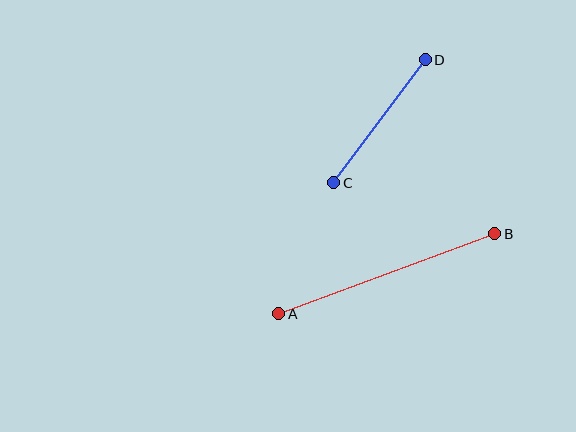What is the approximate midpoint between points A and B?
The midpoint is at approximately (387, 274) pixels.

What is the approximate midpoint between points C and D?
The midpoint is at approximately (380, 121) pixels.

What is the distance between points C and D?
The distance is approximately 153 pixels.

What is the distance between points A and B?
The distance is approximately 230 pixels.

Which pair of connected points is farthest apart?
Points A and B are farthest apart.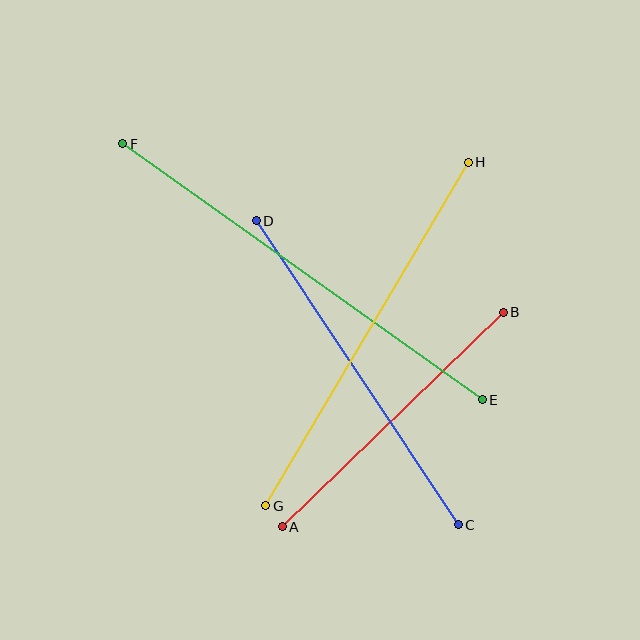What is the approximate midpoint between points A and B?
The midpoint is at approximately (393, 419) pixels.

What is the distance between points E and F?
The distance is approximately 442 pixels.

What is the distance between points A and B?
The distance is approximately 308 pixels.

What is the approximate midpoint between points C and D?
The midpoint is at approximately (357, 373) pixels.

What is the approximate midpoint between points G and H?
The midpoint is at approximately (367, 334) pixels.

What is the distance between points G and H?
The distance is approximately 399 pixels.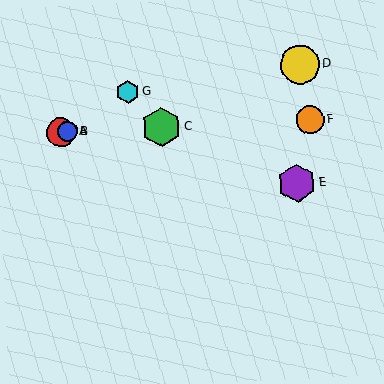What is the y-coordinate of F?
Object F is at y≈120.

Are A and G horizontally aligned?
No, A is at y≈132 and G is at y≈92.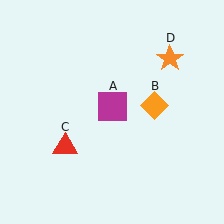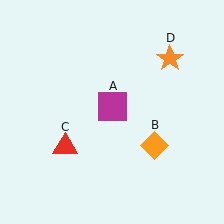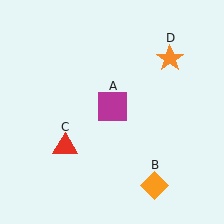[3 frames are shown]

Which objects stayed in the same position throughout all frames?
Magenta square (object A) and red triangle (object C) and orange star (object D) remained stationary.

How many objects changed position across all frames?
1 object changed position: orange diamond (object B).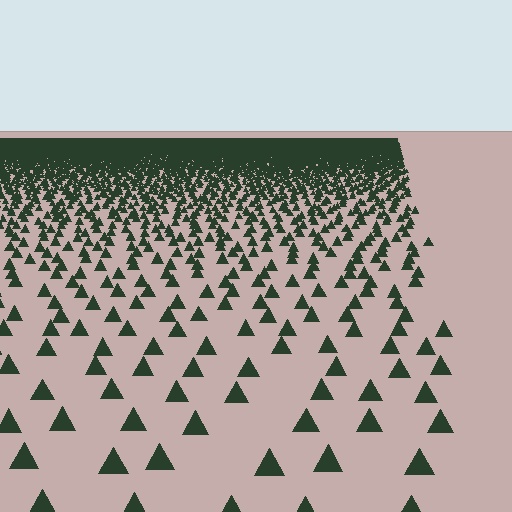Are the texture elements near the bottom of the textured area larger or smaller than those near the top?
Larger. Near the bottom, elements are closer to the viewer and appear at a bigger on-screen size.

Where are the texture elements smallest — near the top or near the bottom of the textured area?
Near the top.